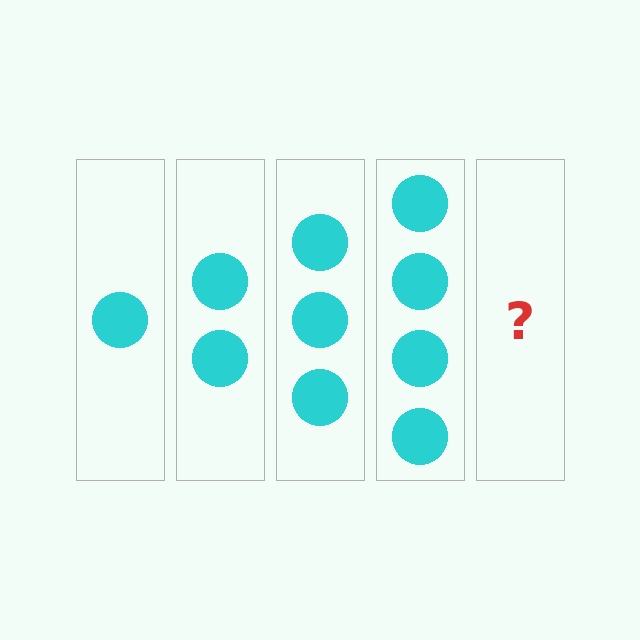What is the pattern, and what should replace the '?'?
The pattern is that each step adds one more circle. The '?' should be 5 circles.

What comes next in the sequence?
The next element should be 5 circles.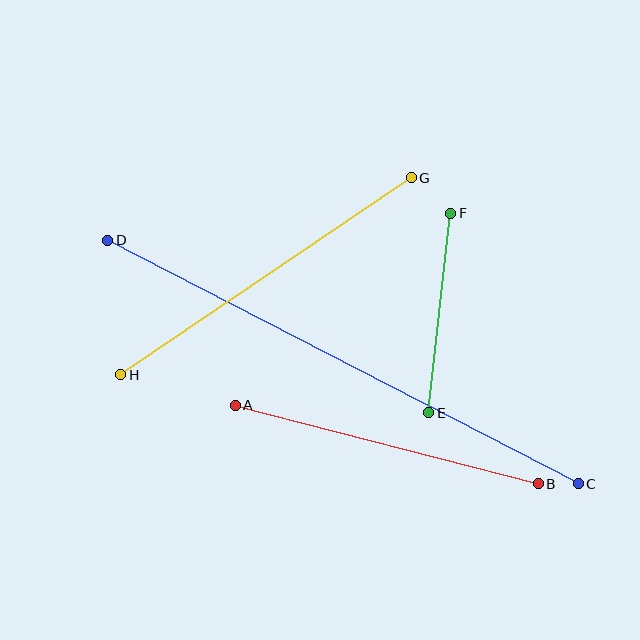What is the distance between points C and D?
The distance is approximately 530 pixels.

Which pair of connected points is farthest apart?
Points C and D are farthest apart.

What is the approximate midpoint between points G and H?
The midpoint is at approximately (266, 276) pixels.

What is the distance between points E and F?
The distance is approximately 201 pixels.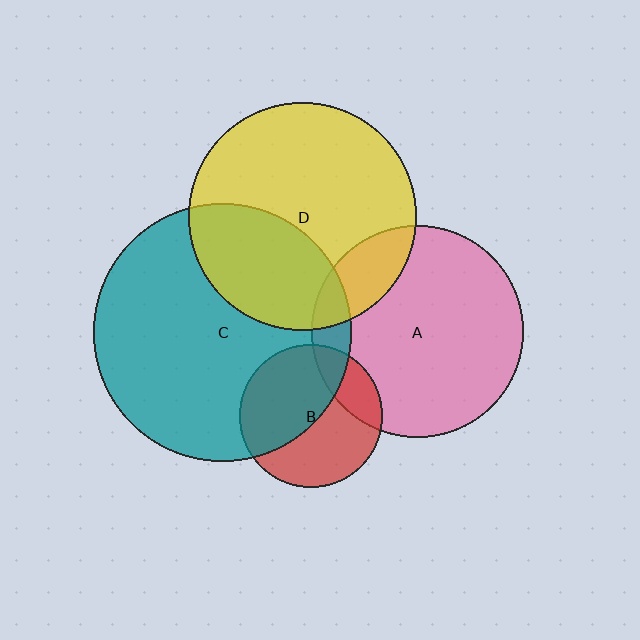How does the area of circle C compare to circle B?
Approximately 3.2 times.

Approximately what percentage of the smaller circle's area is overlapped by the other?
Approximately 50%.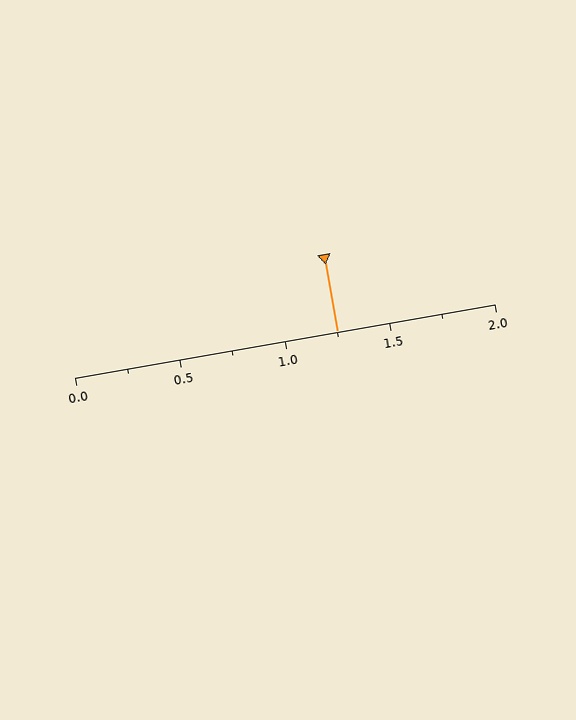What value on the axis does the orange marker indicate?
The marker indicates approximately 1.25.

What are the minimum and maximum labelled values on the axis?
The axis runs from 0.0 to 2.0.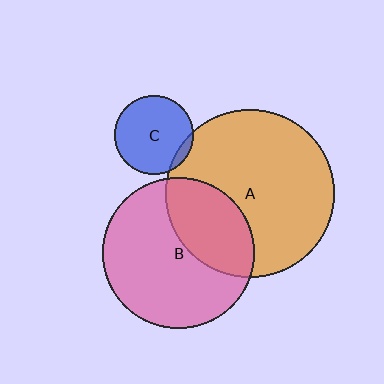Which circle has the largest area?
Circle A (orange).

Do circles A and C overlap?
Yes.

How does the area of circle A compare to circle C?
Approximately 4.6 times.